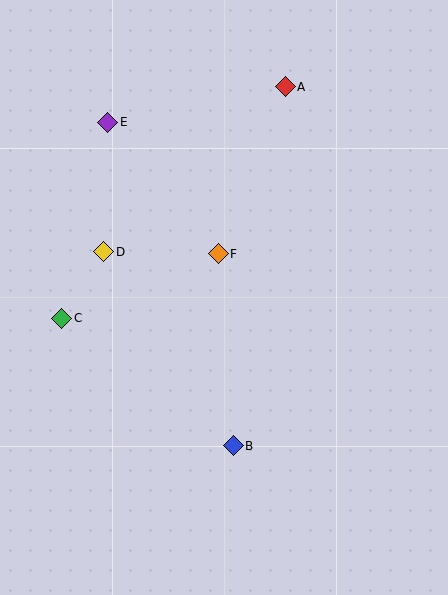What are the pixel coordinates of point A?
Point A is at (285, 87).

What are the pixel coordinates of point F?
Point F is at (218, 254).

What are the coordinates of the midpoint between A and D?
The midpoint between A and D is at (195, 169).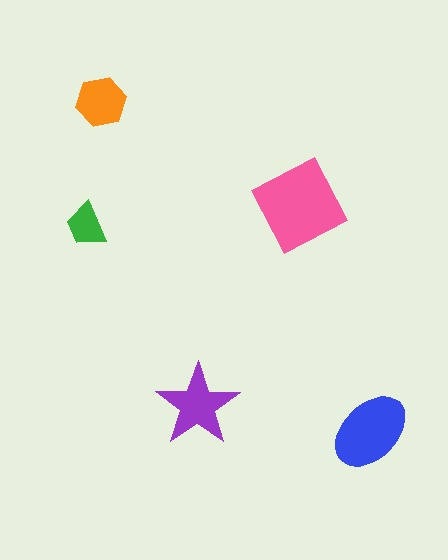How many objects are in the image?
There are 5 objects in the image.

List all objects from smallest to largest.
The green trapezoid, the orange hexagon, the purple star, the blue ellipse, the pink diamond.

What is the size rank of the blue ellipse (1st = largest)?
2nd.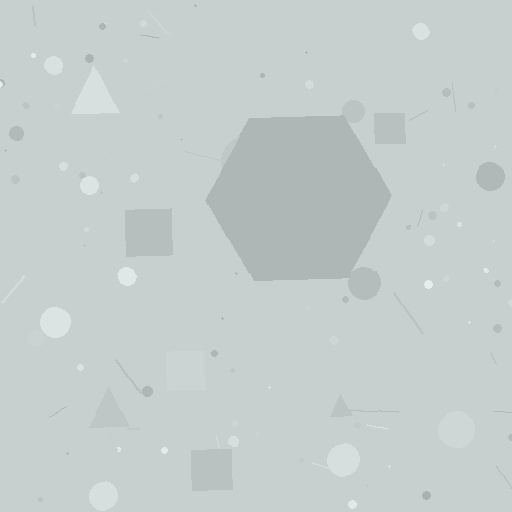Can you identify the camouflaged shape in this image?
The camouflaged shape is a hexagon.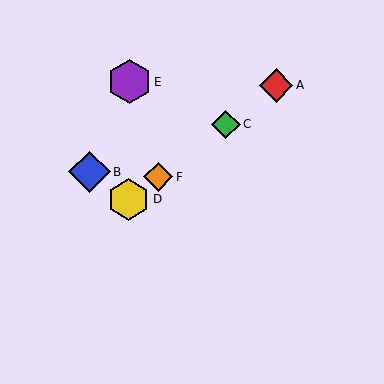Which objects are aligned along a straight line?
Objects A, C, D, F are aligned along a straight line.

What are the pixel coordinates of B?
Object B is at (90, 172).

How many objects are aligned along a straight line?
4 objects (A, C, D, F) are aligned along a straight line.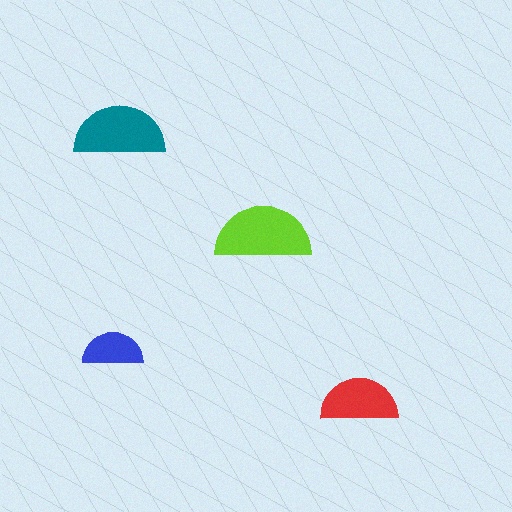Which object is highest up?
The teal semicircle is topmost.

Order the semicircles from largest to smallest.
the lime one, the teal one, the red one, the blue one.